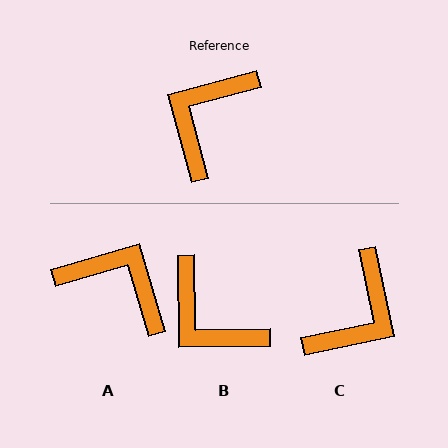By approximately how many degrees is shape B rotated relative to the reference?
Approximately 76 degrees counter-clockwise.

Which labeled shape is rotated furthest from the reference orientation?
C, about 177 degrees away.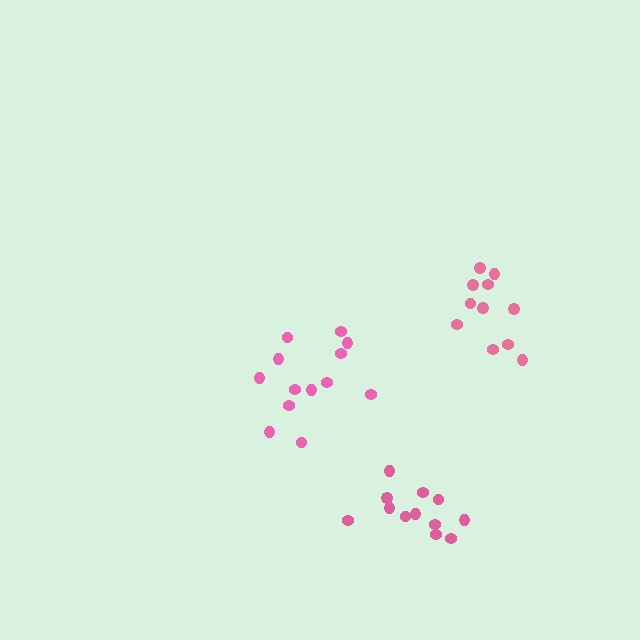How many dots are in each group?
Group 1: 11 dots, Group 2: 13 dots, Group 3: 12 dots (36 total).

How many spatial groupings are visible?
There are 3 spatial groupings.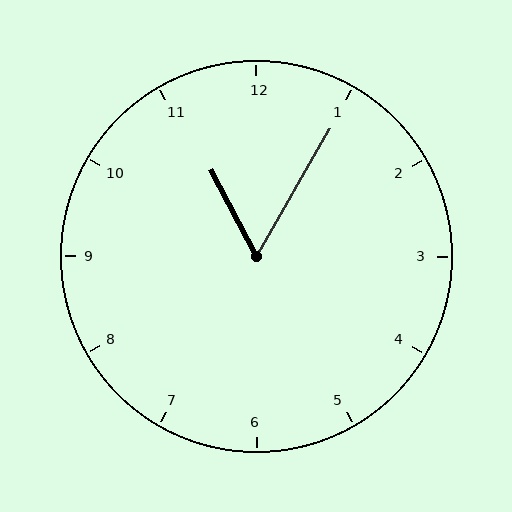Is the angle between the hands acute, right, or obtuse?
It is acute.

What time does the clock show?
11:05.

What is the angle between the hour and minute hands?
Approximately 58 degrees.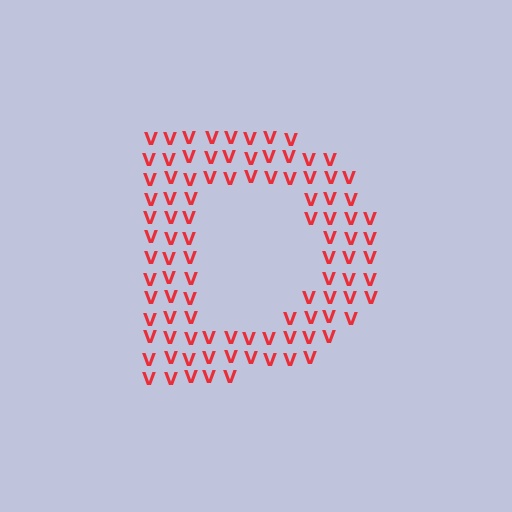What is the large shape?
The large shape is the letter D.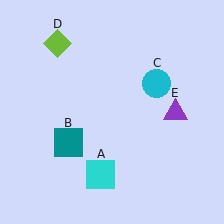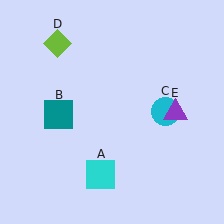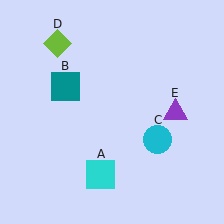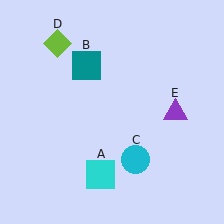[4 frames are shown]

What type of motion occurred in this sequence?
The teal square (object B), cyan circle (object C) rotated clockwise around the center of the scene.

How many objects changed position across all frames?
2 objects changed position: teal square (object B), cyan circle (object C).